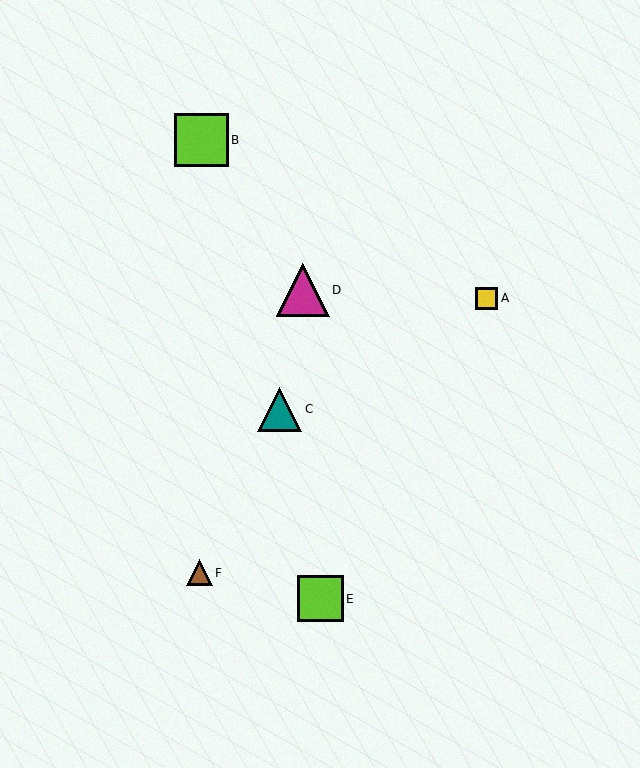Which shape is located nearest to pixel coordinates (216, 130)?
The lime square (labeled B) at (201, 140) is nearest to that location.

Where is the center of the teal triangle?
The center of the teal triangle is at (279, 409).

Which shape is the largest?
The lime square (labeled B) is the largest.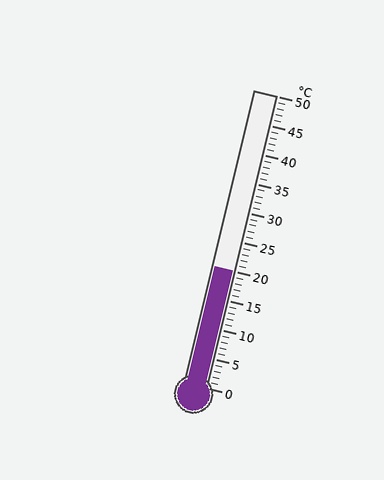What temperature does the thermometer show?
The thermometer shows approximately 20°C.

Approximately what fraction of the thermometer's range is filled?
The thermometer is filled to approximately 40% of its range.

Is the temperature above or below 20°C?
The temperature is at 20°C.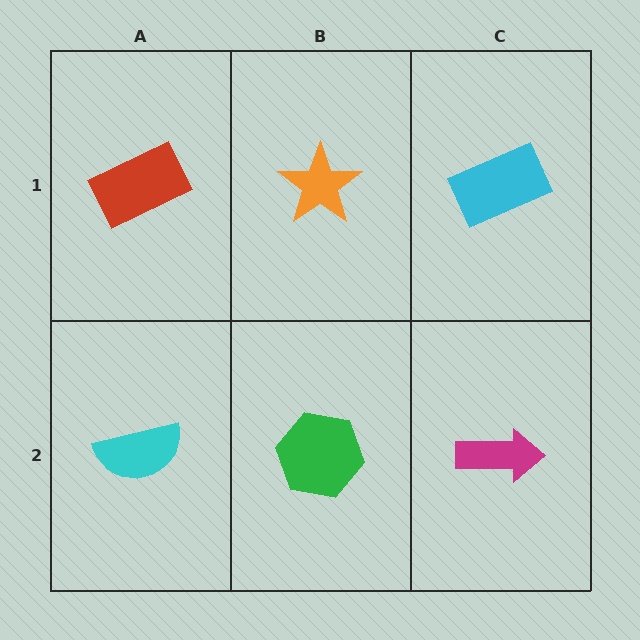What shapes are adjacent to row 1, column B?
A green hexagon (row 2, column B), a red rectangle (row 1, column A), a cyan rectangle (row 1, column C).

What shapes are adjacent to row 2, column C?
A cyan rectangle (row 1, column C), a green hexagon (row 2, column B).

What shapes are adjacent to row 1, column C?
A magenta arrow (row 2, column C), an orange star (row 1, column B).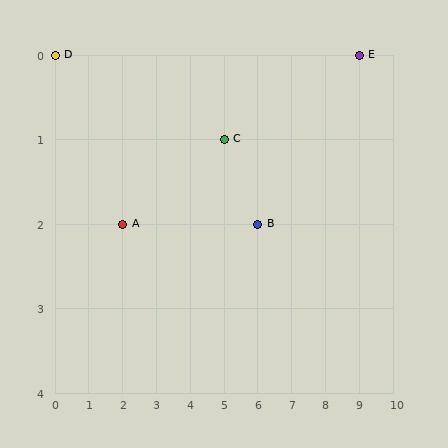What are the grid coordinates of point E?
Point E is at grid coordinates (9, 0).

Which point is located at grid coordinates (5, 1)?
Point C is at (5, 1).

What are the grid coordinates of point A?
Point A is at grid coordinates (2, 2).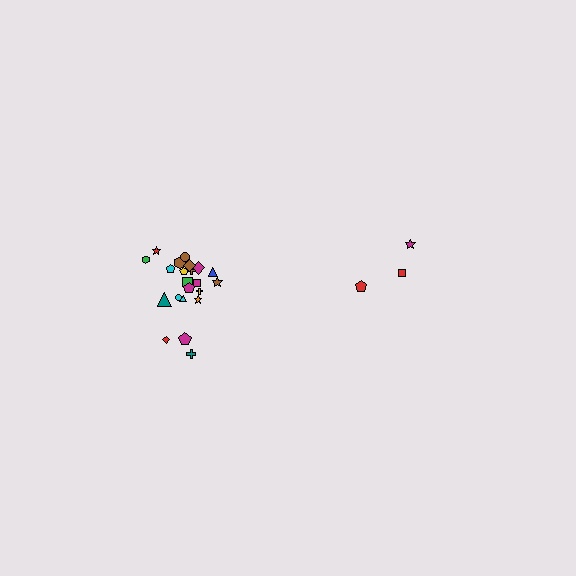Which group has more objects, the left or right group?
The left group.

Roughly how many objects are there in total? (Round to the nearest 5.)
Roughly 25 objects in total.